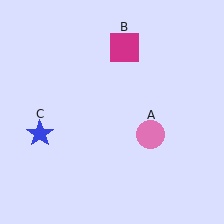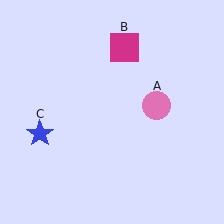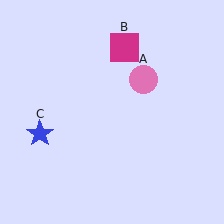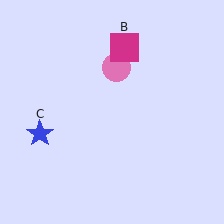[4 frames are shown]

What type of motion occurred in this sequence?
The pink circle (object A) rotated counterclockwise around the center of the scene.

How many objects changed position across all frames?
1 object changed position: pink circle (object A).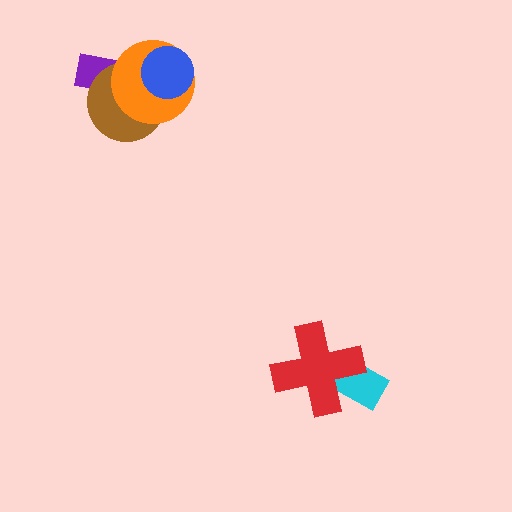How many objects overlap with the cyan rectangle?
1 object overlaps with the cyan rectangle.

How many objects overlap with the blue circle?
2 objects overlap with the blue circle.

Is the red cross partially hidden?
No, no other shape covers it.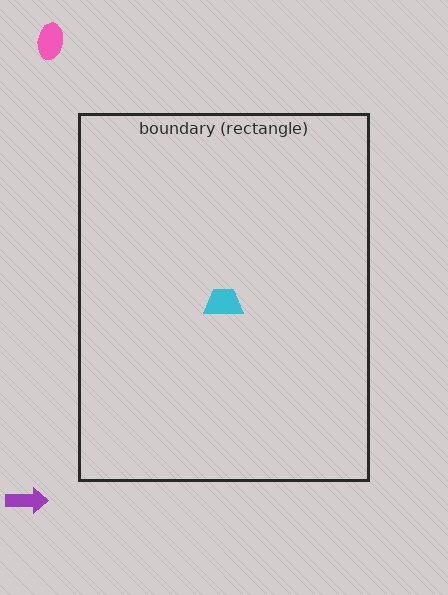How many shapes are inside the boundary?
1 inside, 2 outside.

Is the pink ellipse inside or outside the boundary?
Outside.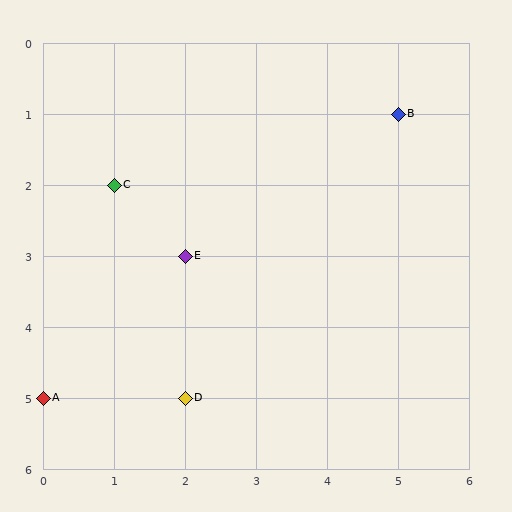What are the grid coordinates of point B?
Point B is at grid coordinates (5, 1).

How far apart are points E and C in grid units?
Points E and C are 1 column and 1 row apart (about 1.4 grid units diagonally).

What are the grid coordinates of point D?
Point D is at grid coordinates (2, 5).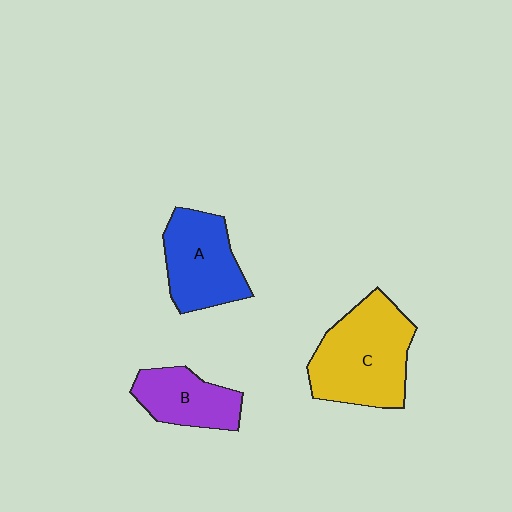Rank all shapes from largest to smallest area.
From largest to smallest: C (yellow), A (blue), B (purple).